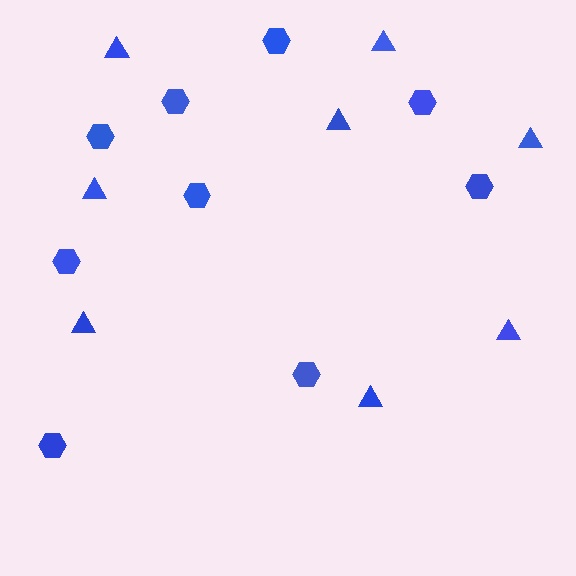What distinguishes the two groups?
There are 2 groups: one group of hexagons (9) and one group of triangles (8).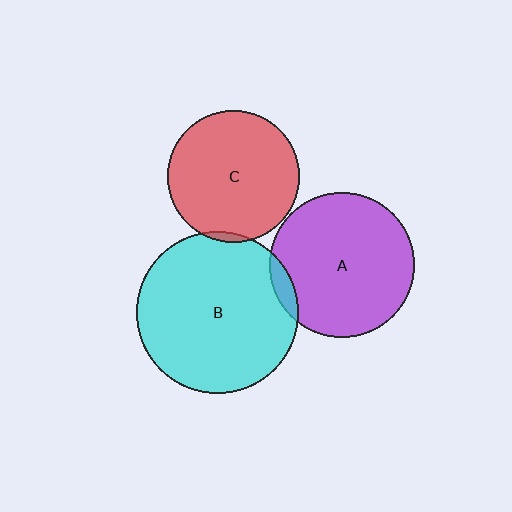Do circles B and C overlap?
Yes.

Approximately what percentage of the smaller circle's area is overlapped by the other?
Approximately 5%.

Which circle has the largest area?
Circle B (cyan).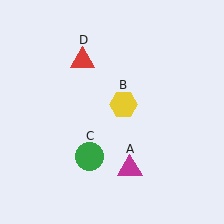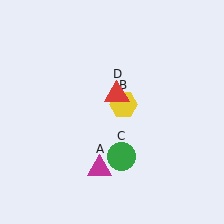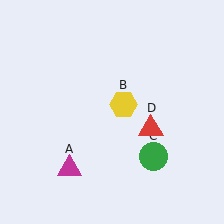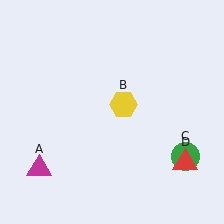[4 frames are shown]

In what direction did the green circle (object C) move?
The green circle (object C) moved right.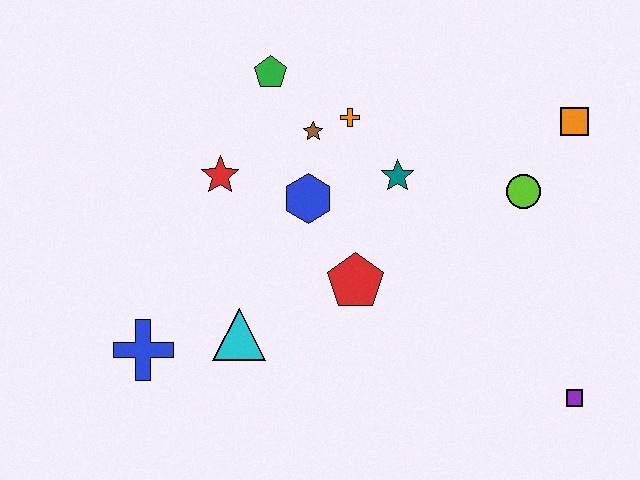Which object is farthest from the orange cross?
The purple square is farthest from the orange cross.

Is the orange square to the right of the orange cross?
Yes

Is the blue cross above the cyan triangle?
No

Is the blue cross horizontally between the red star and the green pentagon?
No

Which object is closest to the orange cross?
The brown star is closest to the orange cross.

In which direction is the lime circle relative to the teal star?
The lime circle is to the right of the teal star.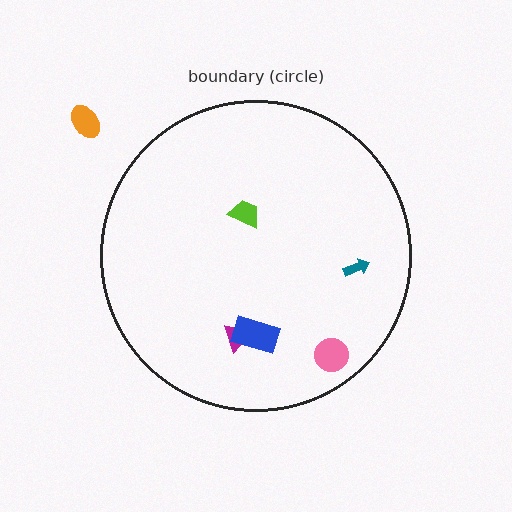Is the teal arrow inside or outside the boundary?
Inside.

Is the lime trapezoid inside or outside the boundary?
Inside.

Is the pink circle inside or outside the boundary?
Inside.